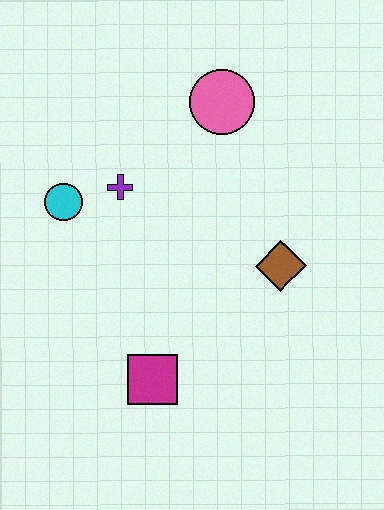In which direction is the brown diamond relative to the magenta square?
The brown diamond is to the right of the magenta square.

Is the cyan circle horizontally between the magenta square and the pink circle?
No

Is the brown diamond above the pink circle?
No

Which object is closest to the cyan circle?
The purple cross is closest to the cyan circle.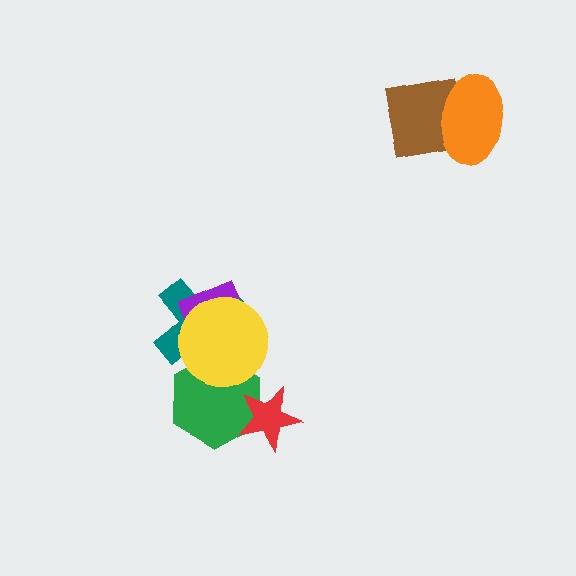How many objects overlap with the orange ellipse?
1 object overlaps with the orange ellipse.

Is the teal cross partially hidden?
Yes, it is partially covered by another shape.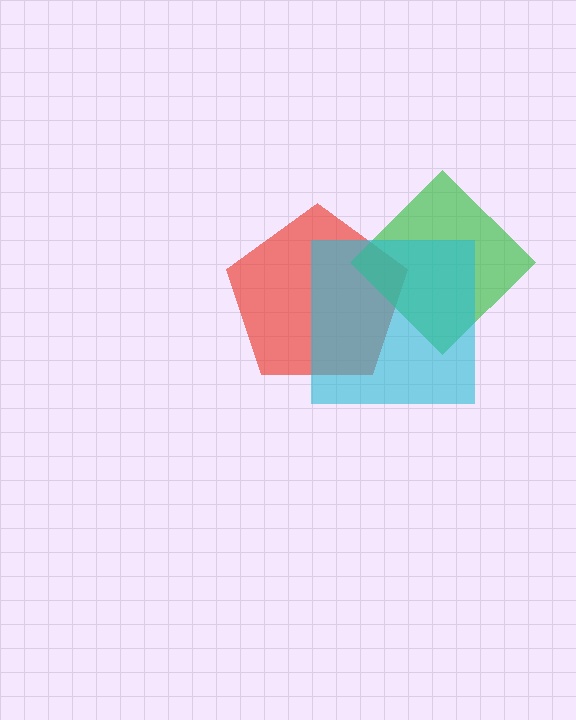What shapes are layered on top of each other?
The layered shapes are: a red pentagon, a green diamond, a cyan square.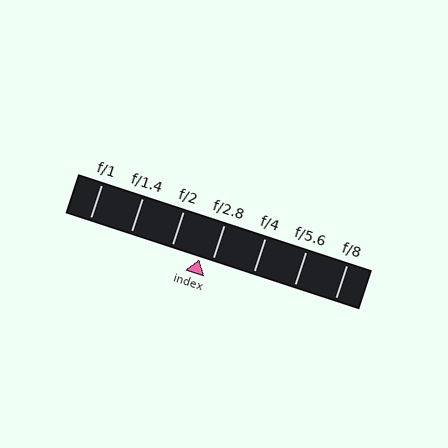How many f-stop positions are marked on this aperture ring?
There are 7 f-stop positions marked.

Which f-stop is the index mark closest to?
The index mark is closest to f/2.8.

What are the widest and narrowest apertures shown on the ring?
The widest aperture shown is f/1 and the narrowest is f/8.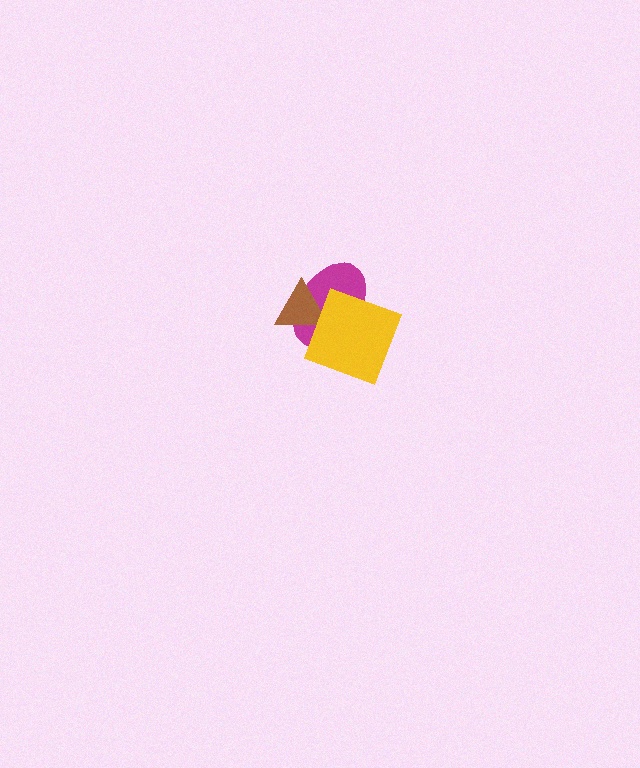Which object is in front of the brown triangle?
The yellow square is in front of the brown triangle.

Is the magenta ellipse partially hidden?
Yes, it is partially covered by another shape.